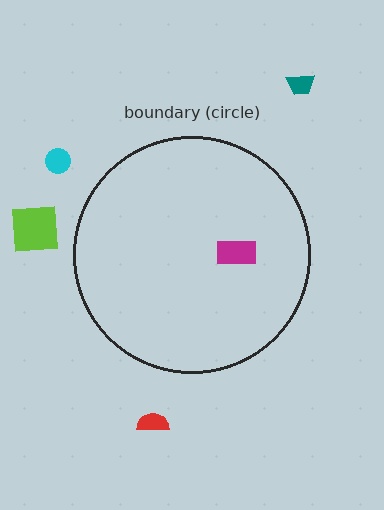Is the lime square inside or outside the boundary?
Outside.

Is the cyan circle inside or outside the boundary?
Outside.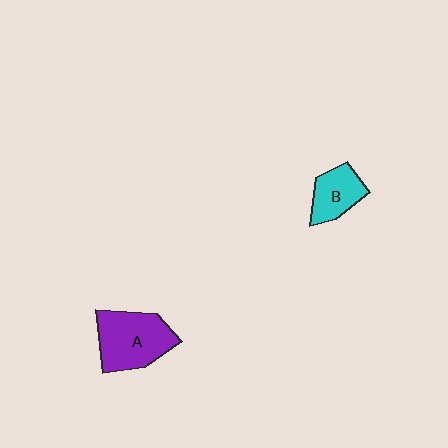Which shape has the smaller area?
Shape B (cyan).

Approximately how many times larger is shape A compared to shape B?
Approximately 1.7 times.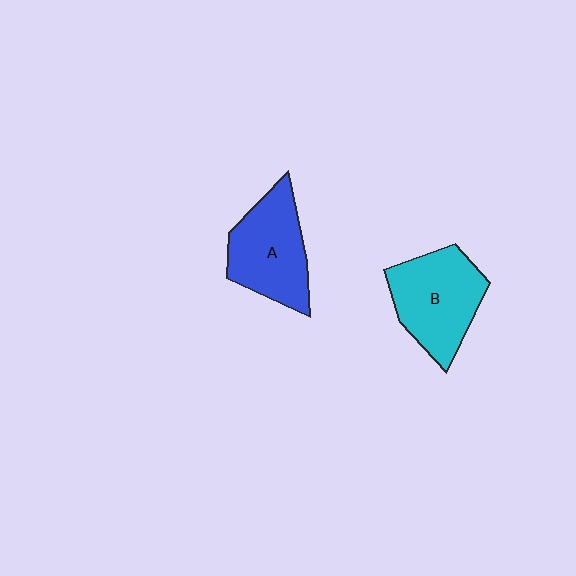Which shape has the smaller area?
Shape A (blue).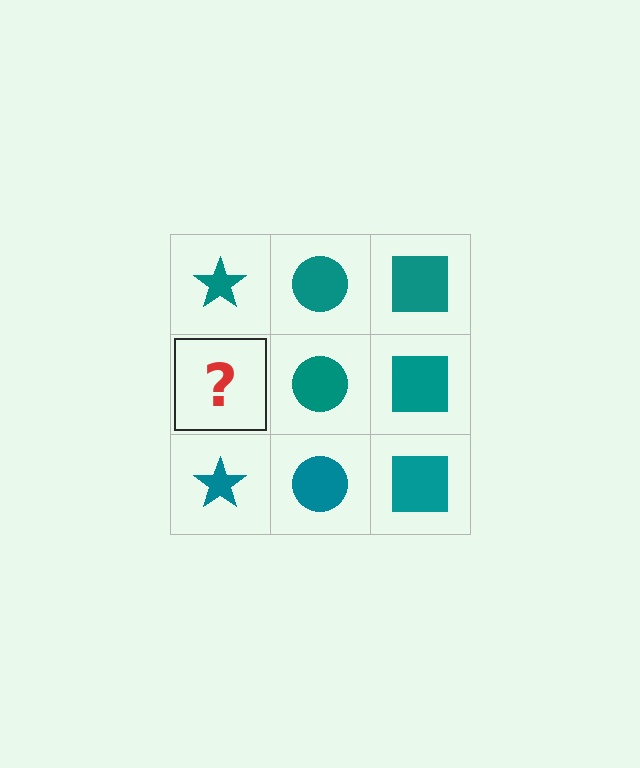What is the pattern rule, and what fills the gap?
The rule is that each column has a consistent shape. The gap should be filled with a teal star.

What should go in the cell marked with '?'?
The missing cell should contain a teal star.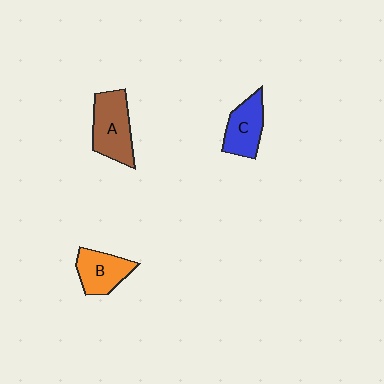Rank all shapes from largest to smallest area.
From largest to smallest: A (brown), C (blue), B (orange).